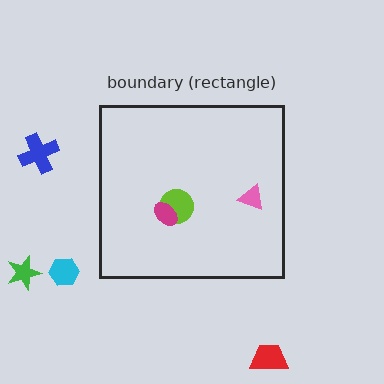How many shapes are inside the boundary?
3 inside, 4 outside.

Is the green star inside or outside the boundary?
Outside.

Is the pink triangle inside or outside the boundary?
Inside.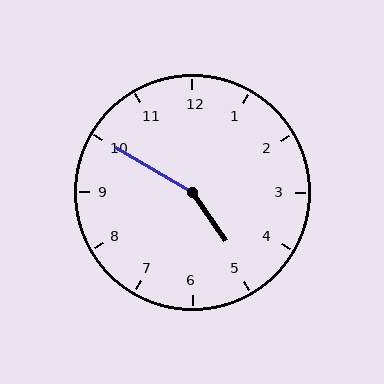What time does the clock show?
4:50.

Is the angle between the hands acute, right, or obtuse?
It is obtuse.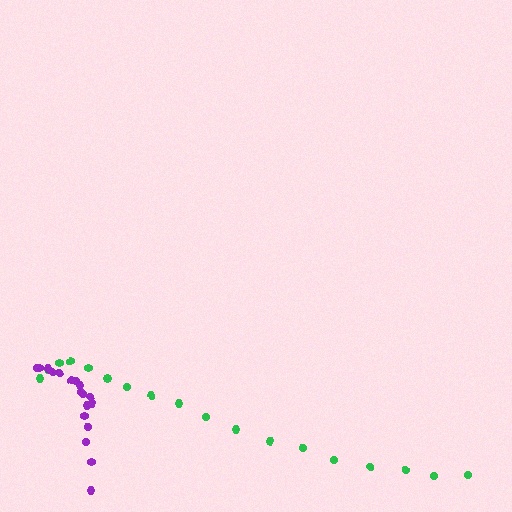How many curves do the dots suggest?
There are 2 distinct paths.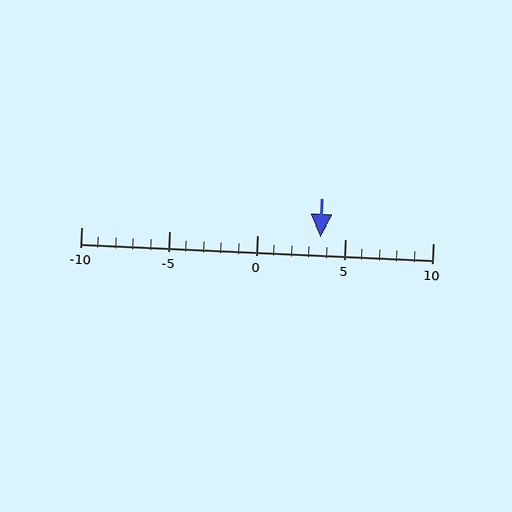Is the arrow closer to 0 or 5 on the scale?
The arrow is closer to 5.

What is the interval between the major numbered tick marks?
The major tick marks are spaced 5 units apart.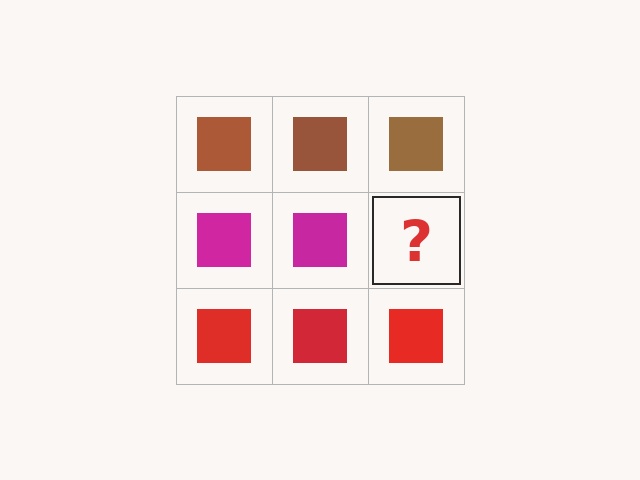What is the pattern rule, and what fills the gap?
The rule is that each row has a consistent color. The gap should be filled with a magenta square.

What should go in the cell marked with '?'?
The missing cell should contain a magenta square.